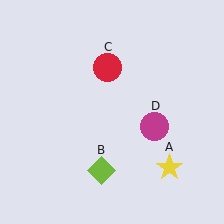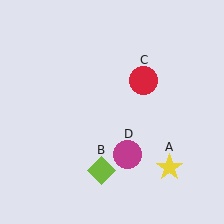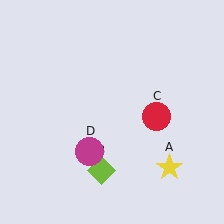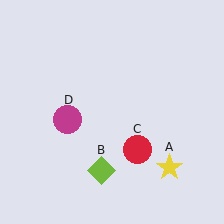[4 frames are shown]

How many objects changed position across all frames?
2 objects changed position: red circle (object C), magenta circle (object D).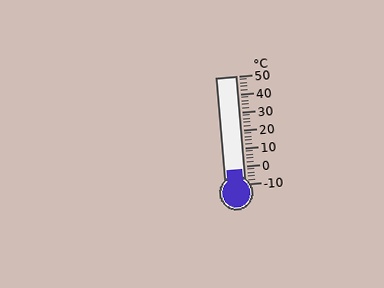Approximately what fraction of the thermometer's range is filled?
The thermometer is filled to approximately 15% of its range.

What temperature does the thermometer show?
The thermometer shows approximately -2°C.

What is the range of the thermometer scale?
The thermometer scale ranges from -10°C to 50°C.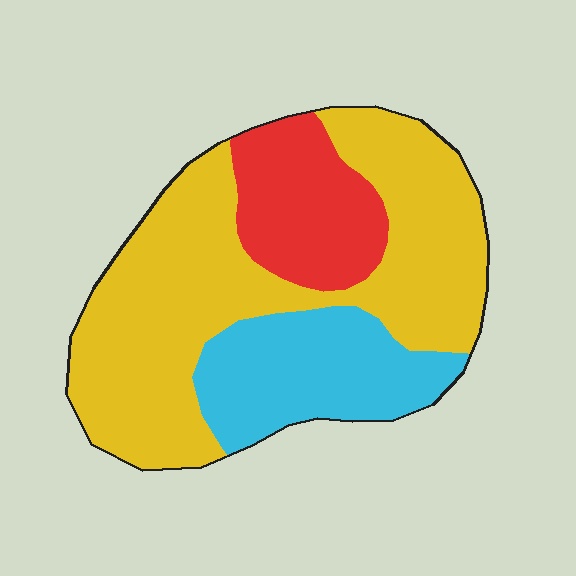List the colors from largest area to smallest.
From largest to smallest: yellow, cyan, red.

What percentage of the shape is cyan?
Cyan takes up about one quarter (1/4) of the shape.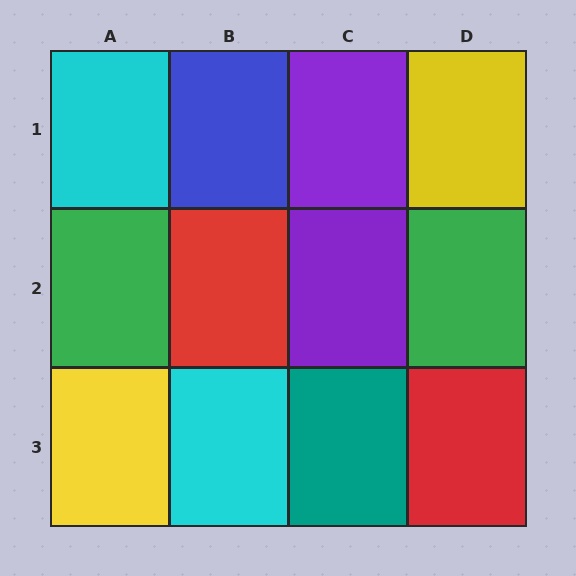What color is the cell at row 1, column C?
Purple.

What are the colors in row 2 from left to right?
Green, red, purple, green.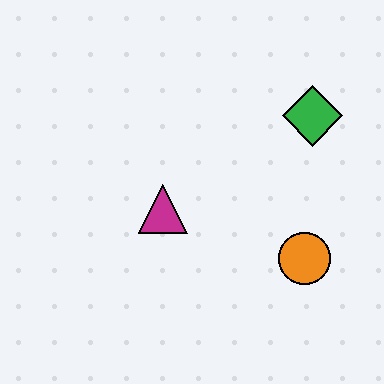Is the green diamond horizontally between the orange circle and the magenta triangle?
No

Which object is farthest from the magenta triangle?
The green diamond is farthest from the magenta triangle.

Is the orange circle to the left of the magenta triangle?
No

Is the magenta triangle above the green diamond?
No